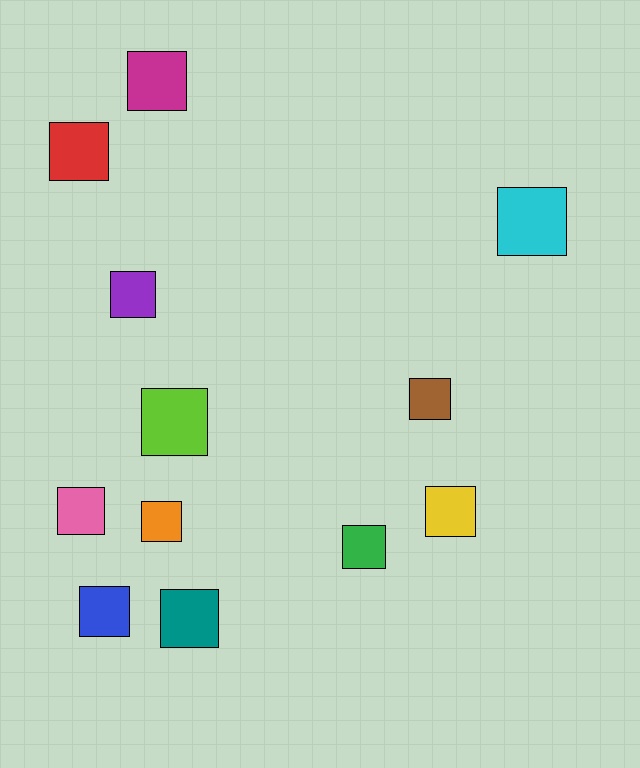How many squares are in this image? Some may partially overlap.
There are 12 squares.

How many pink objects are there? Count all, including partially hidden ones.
There is 1 pink object.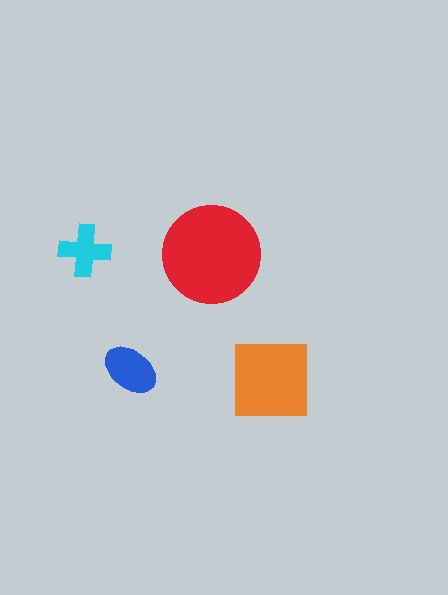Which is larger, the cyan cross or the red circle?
The red circle.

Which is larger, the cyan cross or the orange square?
The orange square.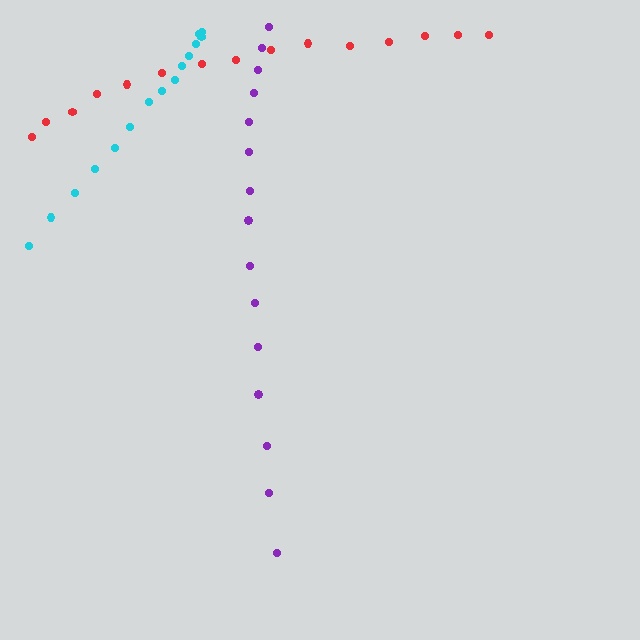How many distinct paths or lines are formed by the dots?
There are 3 distinct paths.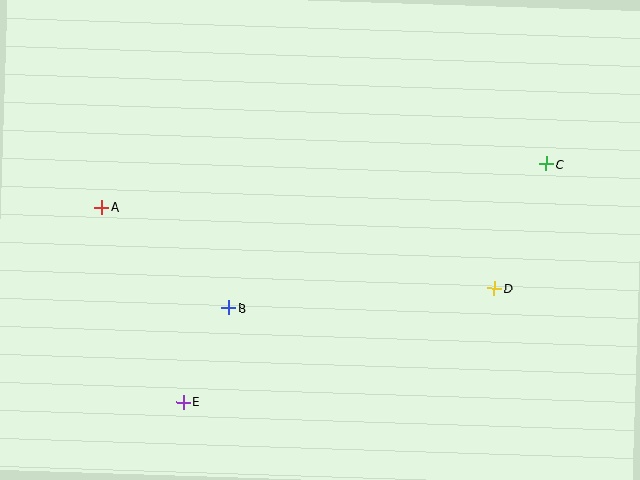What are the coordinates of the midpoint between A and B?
The midpoint between A and B is at (165, 258).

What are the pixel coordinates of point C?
Point C is at (546, 164).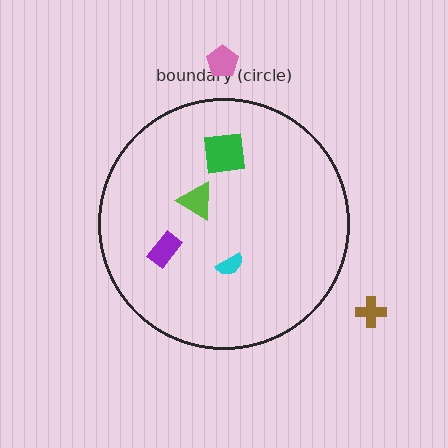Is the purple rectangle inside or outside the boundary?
Inside.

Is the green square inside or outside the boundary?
Inside.